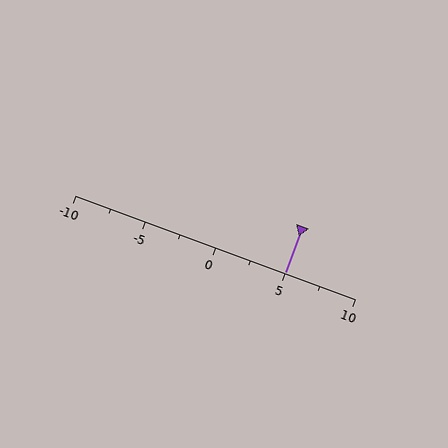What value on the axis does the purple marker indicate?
The marker indicates approximately 5.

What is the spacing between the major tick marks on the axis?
The major ticks are spaced 5 apart.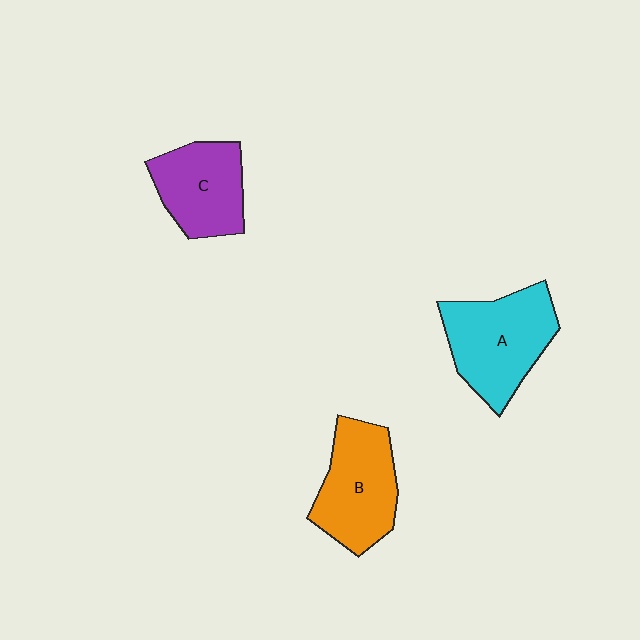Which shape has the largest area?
Shape A (cyan).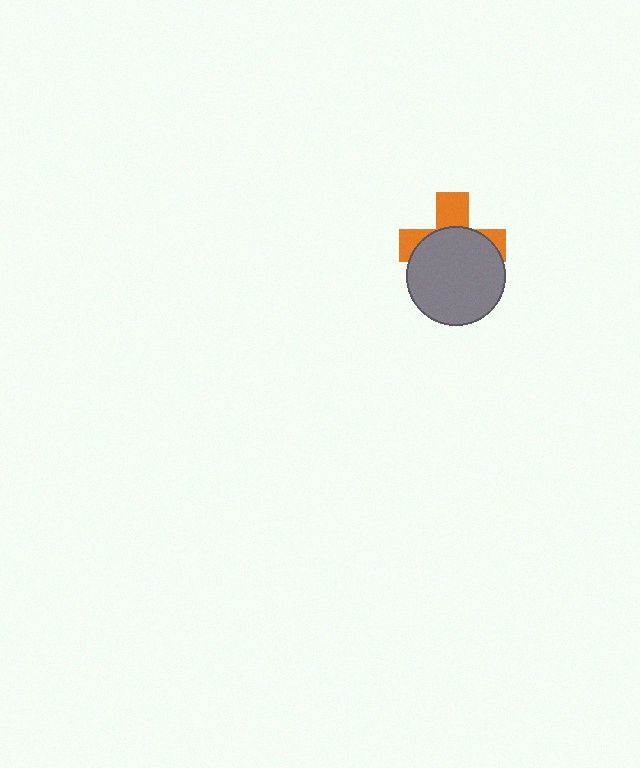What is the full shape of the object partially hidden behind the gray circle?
The partially hidden object is an orange cross.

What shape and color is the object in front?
The object in front is a gray circle.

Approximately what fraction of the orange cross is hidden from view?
Roughly 63% of the orange cross is hidden behind the gray circle.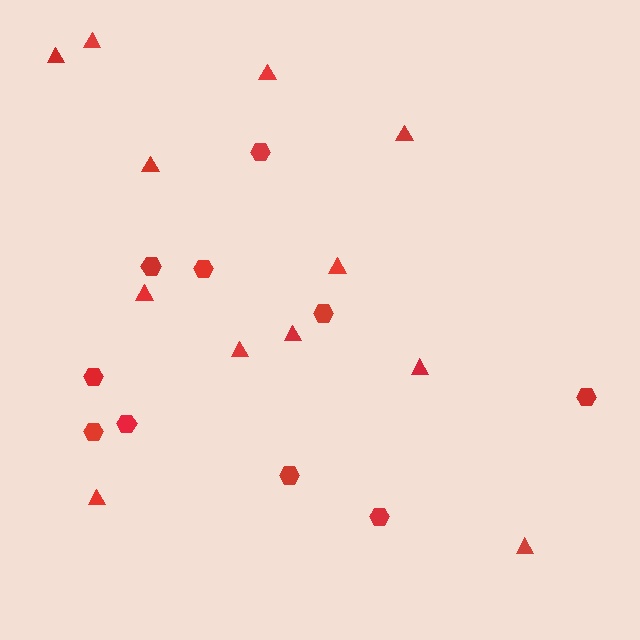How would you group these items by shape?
There are 2 groups: one group of triangles (12) and one group of hexagons (10).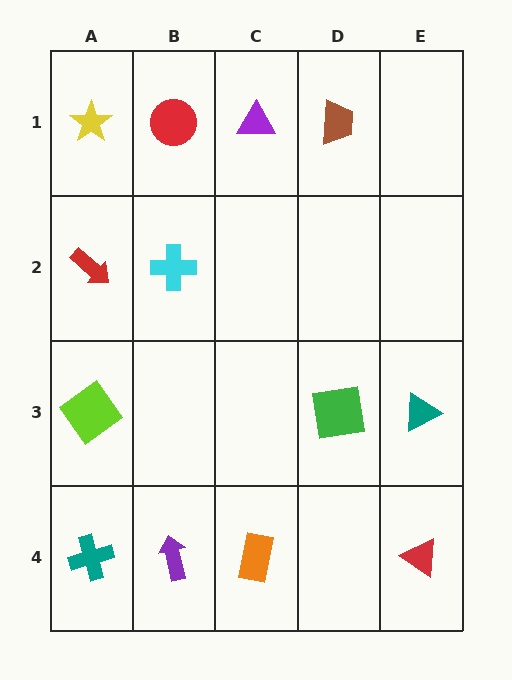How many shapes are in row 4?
4 shapes.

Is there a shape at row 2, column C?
No, that cell is empty.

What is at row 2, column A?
A red arrow.